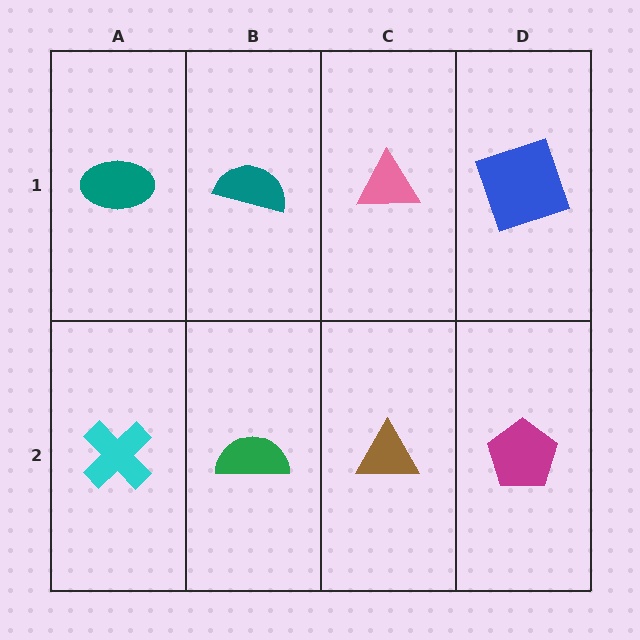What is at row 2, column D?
A magenta pentagon.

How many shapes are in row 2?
4 shapes.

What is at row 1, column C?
A pink triangle.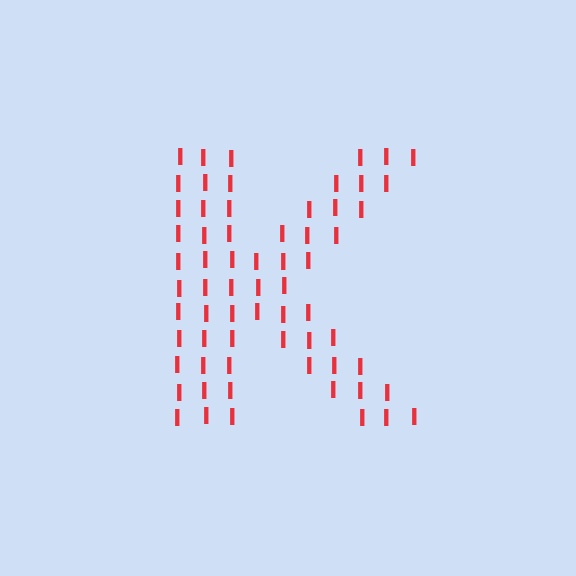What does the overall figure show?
The overall figure shows the letter K.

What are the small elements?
The small elements are letter I's.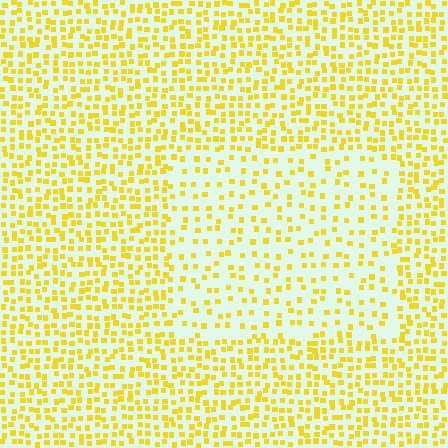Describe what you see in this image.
The image contains small yellow elements arranged at two different densities. A rectangle-shaped region is visible where the elements are less densely packed than the surrounding area.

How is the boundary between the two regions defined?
The boundary is defined by a change in element density (approximately 2.0x ratio). All elements are the same color, size, and shape.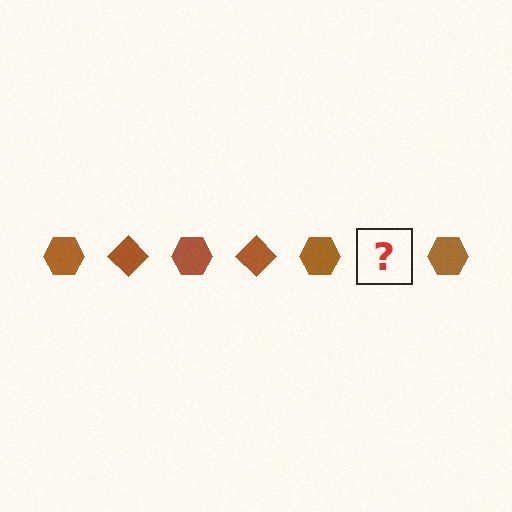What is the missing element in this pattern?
The missing element is a brown diamond.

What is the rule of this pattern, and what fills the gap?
The rule is that the pattern cycles through hexagon, diamond shapes in brown. The gap should be filled with a brown diamond.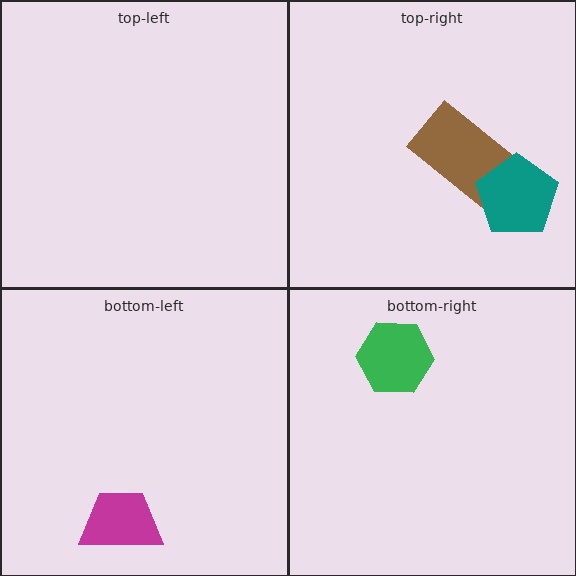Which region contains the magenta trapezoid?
The bottom-left region.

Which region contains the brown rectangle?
The top-right region.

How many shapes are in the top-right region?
2.